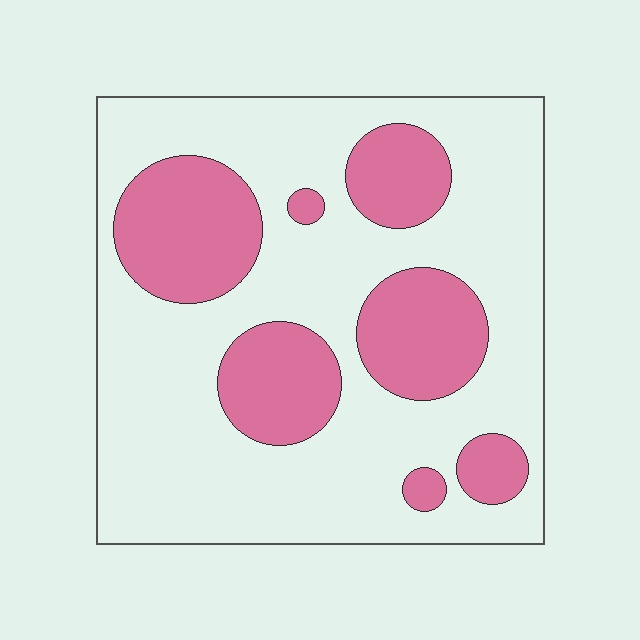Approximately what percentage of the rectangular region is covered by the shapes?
Approximately 30%.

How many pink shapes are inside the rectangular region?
7.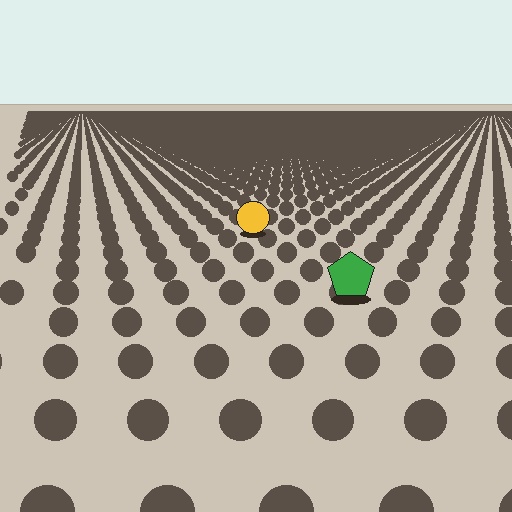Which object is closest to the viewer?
The green pentagon is closest. The texture marks near it are larger and more spread out.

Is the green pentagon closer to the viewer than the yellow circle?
Yes. The green pentagon is closer — you can tell from the texture gradient: the ground texture is coarser near it.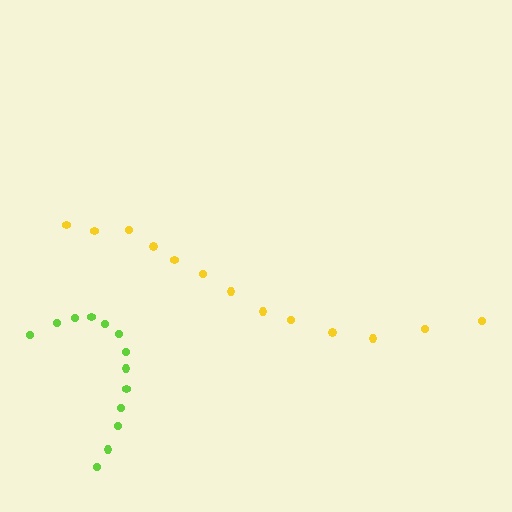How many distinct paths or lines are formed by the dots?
There are 2 distinct paths.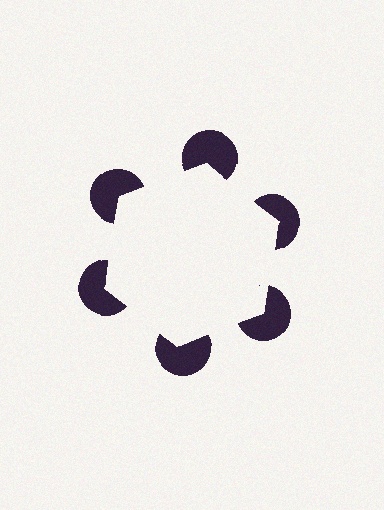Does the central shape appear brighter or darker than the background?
It typically appears slightly brighter than the background, even though no actual brightness change is drawn.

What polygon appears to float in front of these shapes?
An illusory hexagon — its edges are inferred from the aligned wedge cuts in the pac-man discs, not physically drawn.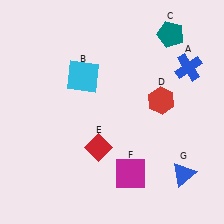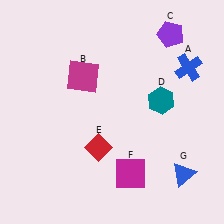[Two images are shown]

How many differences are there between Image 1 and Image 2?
There are 3 differences between the two images.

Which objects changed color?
B changed from cyan to magenta. C changed from teal to purple. D changed from red to teal.